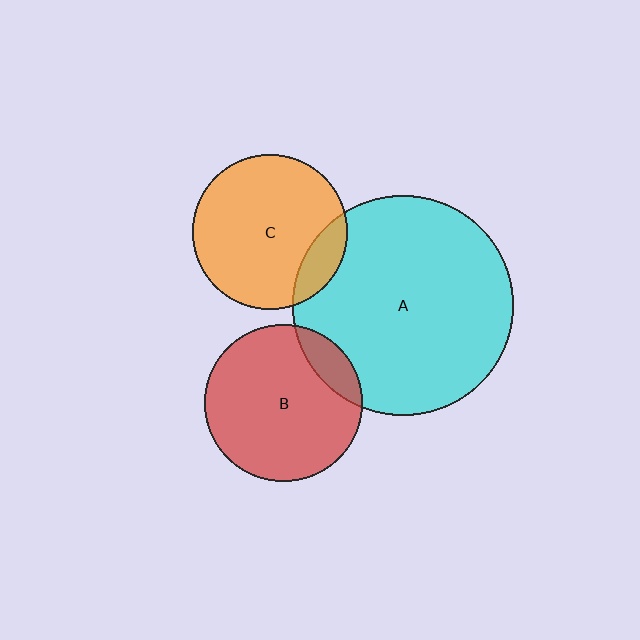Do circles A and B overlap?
Yes.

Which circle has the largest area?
Circle A (cyan).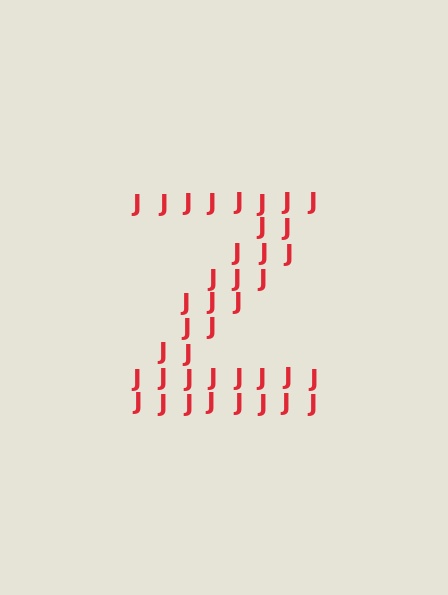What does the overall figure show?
The overall figure shows the letter Z.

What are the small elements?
The small elements are letter J's.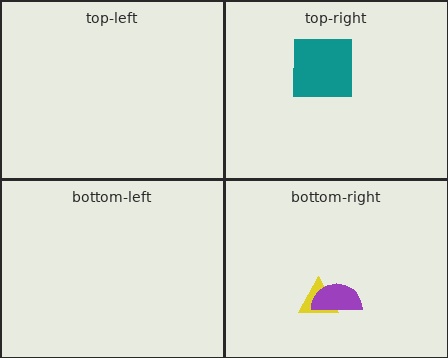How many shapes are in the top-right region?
1.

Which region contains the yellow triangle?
The bottom-right region.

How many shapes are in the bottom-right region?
2.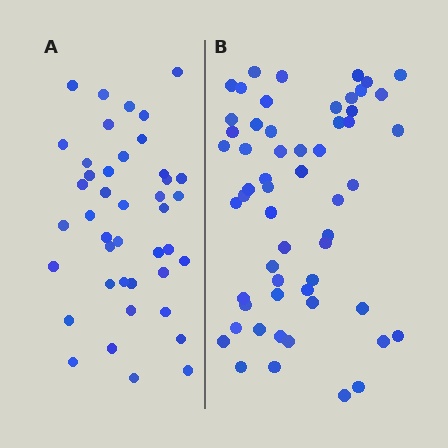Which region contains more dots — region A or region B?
Region B (the right region) has more dots.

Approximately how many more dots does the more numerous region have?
Region B has approximately 15 more dots than region A.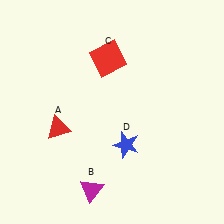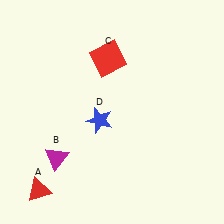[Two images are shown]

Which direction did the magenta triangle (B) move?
The magenta triangle (B) moved left.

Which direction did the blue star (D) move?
The blue star (D) moved left.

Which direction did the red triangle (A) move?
The red triangle (A) moved down.